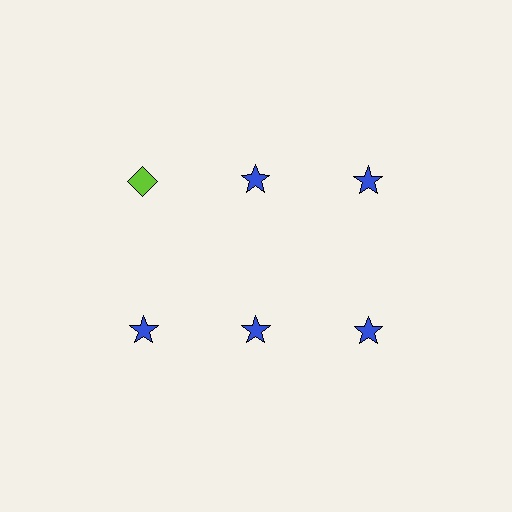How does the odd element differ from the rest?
It differs in both color (lime instead of blue) and shape (diamond instead of star).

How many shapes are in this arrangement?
There are 6 shapes arranged in a grid pattern.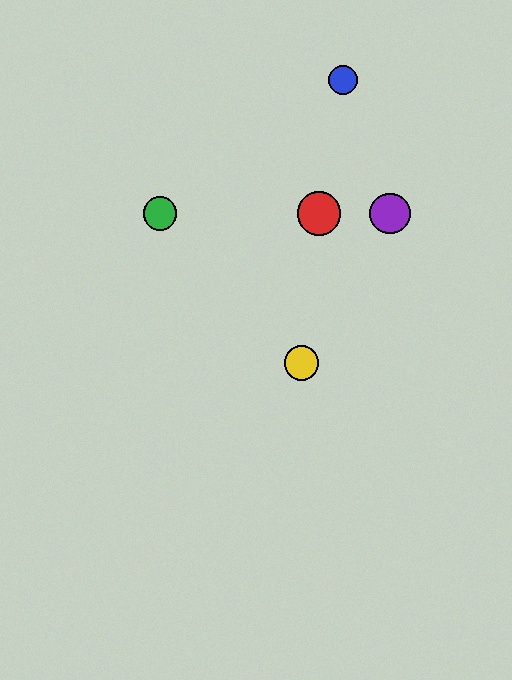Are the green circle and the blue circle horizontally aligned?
No, the green circle is at y≈213 and the blue circle is at y≈80.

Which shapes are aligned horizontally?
The red circle, the green circle, the purple circle are aligned horizontally.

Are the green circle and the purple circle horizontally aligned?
Yes, both are at y≈213.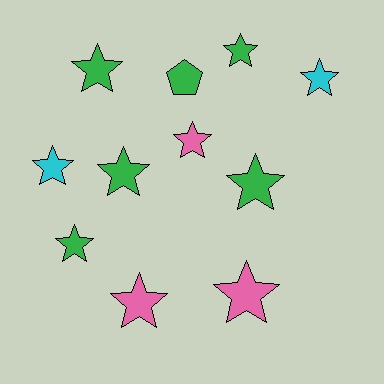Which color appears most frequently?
Green, with 6 objects.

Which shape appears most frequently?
Star, with 10 objects.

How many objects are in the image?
There are 11 objects.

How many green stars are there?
There are 5 green stars.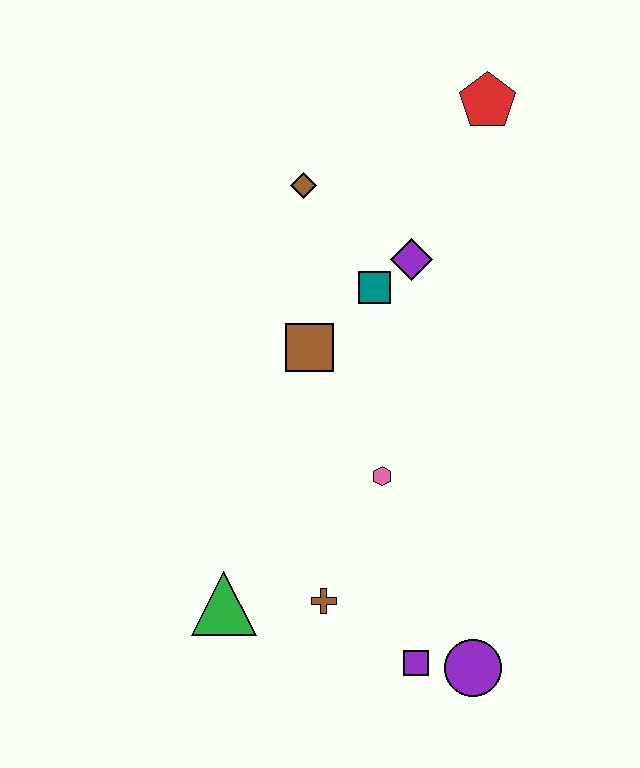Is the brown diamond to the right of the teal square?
No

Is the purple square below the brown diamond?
Yes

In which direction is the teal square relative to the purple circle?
The teal square is above the purple circle.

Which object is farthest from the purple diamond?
The purple circle is farthest from the purple diamond.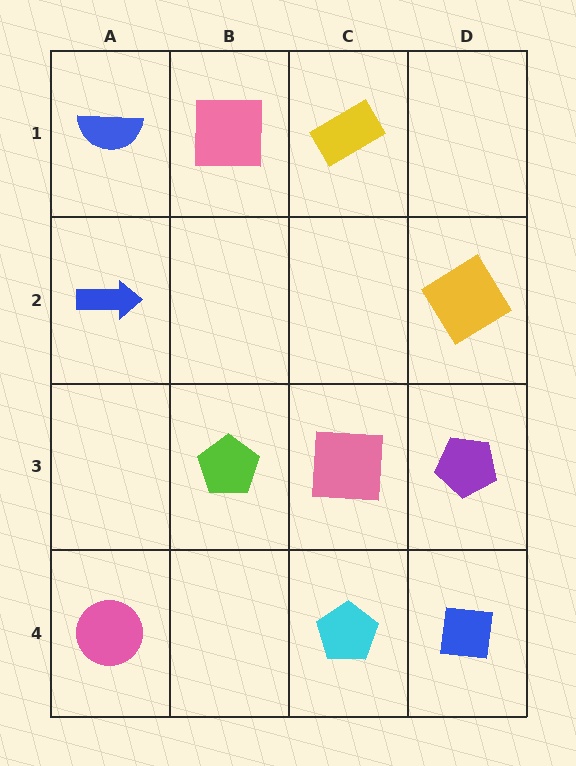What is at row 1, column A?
A blue semicircle.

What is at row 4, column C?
A cyan pentagon.